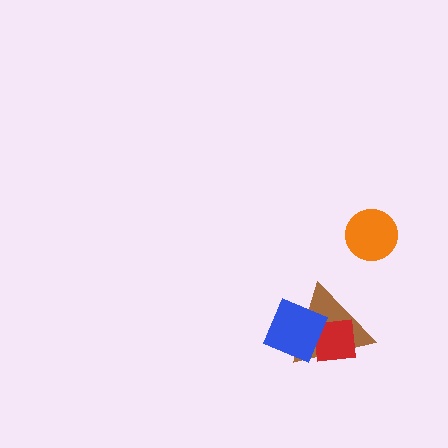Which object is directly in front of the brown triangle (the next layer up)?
The red square is directly in front of the brown triangle.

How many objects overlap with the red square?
2 objects overlap with the red square.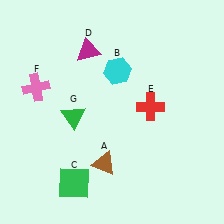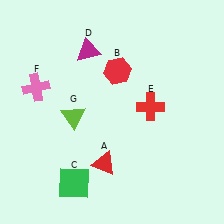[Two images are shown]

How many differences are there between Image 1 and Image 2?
There are 3 differences between the two images.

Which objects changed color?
A changed from brown to red. B changed from cyan to red. G changed from green to lime.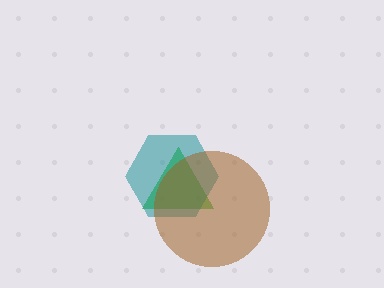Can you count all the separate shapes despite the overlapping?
Yes, there are 3 separate shapes.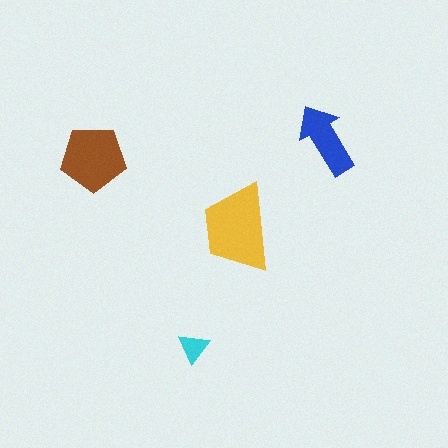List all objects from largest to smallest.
The yellow trapezoid, the brown pentagon, the blue arrow, the cyan triangle.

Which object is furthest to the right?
The blue arrow is rightmost.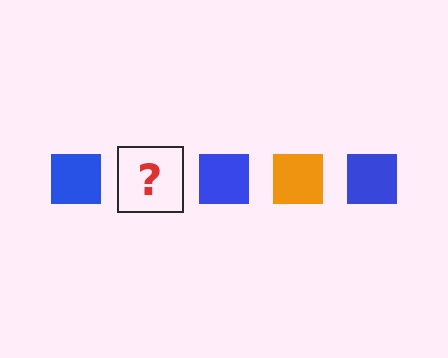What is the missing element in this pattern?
The missing element is an orange square.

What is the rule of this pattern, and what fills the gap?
The rule is that the pattern cycles through blue, orange squares. The gap should be filled with an orange square.